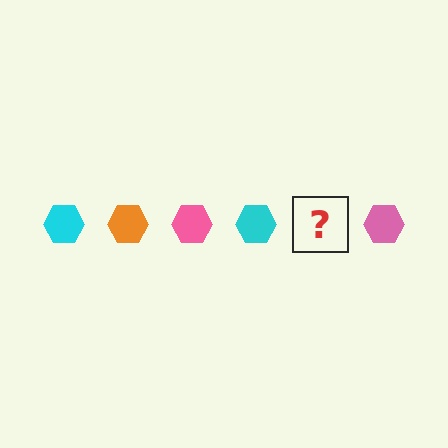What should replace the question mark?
The question mark should be replaced with an orange hexagon.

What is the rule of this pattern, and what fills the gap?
The rule is that the pattern cycles through cyan, orange, pink hexagons. The gap should be filled with an orange hexagon.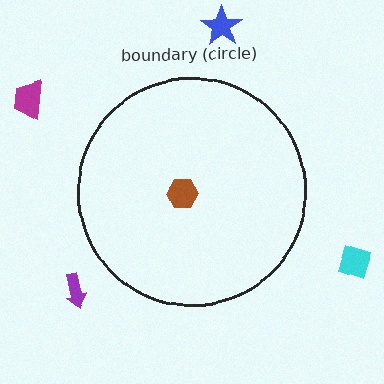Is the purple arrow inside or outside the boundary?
Outside.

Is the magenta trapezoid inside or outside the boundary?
Outside.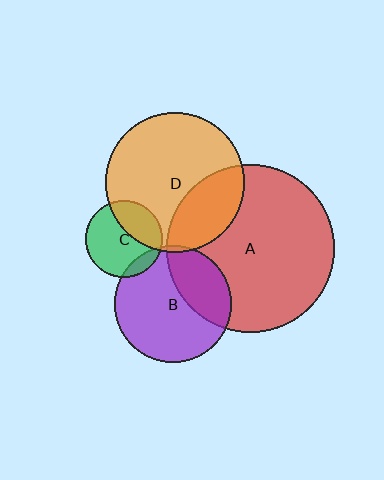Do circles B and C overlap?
Yes.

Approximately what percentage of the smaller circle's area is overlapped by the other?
Approximately 10%.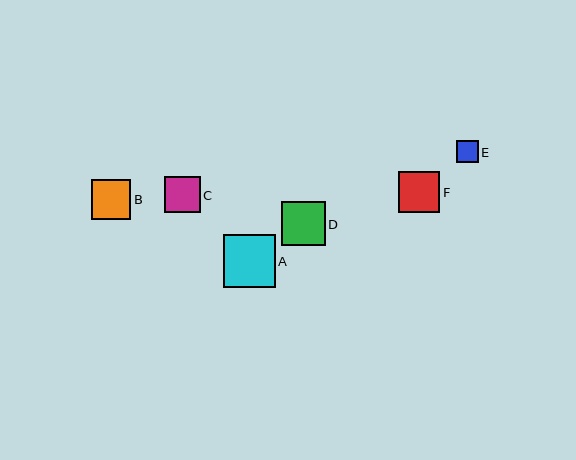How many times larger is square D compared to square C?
Square D is approximately 1.2 times the size of square C.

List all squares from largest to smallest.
From largest to smallest: A, D, F, B, C, E.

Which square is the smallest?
Square E is the smallest with a size of approximately 22 pixels.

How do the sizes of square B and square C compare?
Square B and square C are approximately the same size.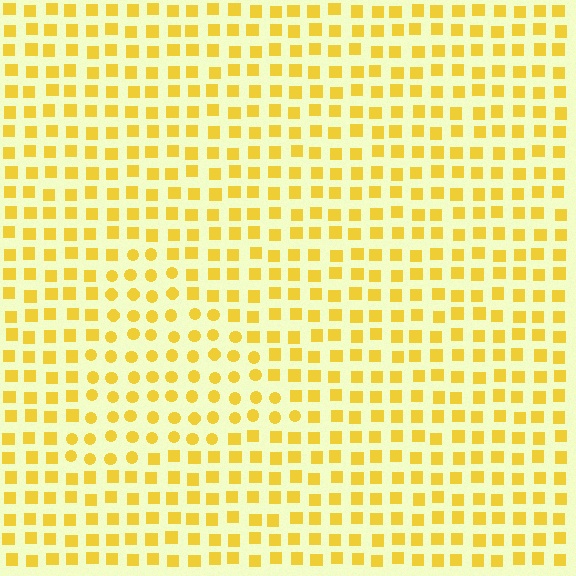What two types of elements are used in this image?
The image uses circles inside the triangle region and squares outside it.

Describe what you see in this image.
The image is filled with small yellow elements arranged in a uniform grid. A triangle-shaped region contains circles, while the surrounding area contains squares. The boundary is defined purely by the change in element shape.